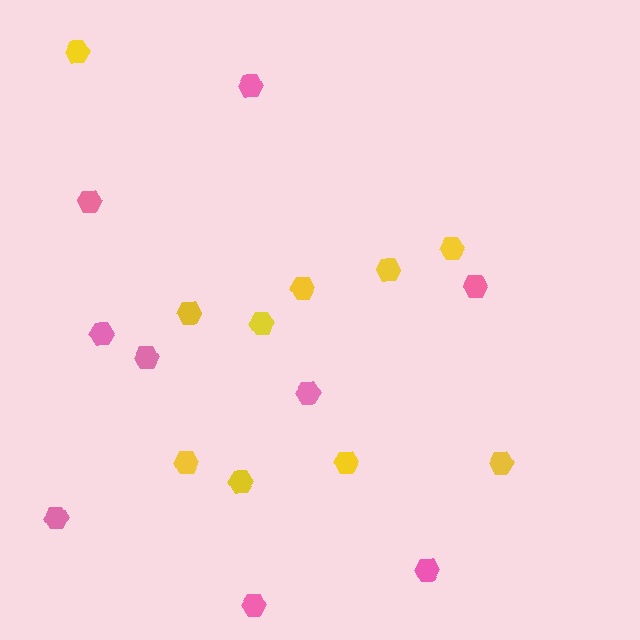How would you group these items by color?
There are 2 groups: one group of pink hexagons (9) and one group of yellow hexagons (10).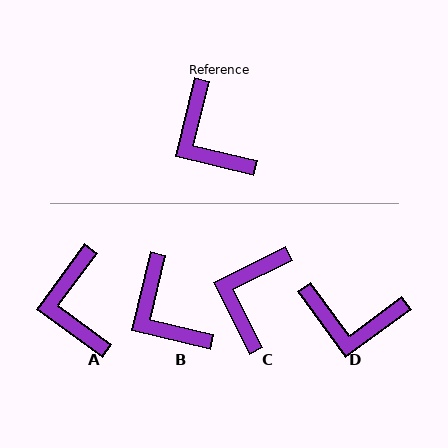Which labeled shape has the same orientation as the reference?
B.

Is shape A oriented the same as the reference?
No, it is off by about 23 degrees.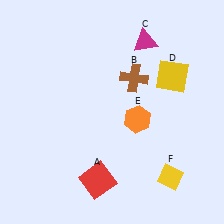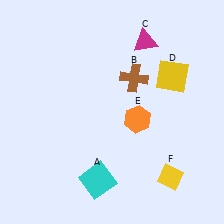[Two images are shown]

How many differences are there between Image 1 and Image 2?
There is 1 difference between the two images.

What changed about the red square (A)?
In Image 1, A is red. In Image 2, it changed to cyan.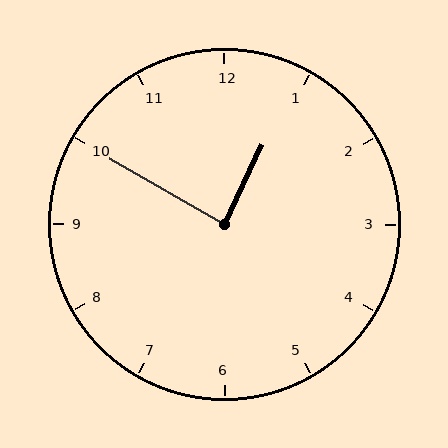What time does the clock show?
12:50.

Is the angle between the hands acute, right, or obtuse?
It is right.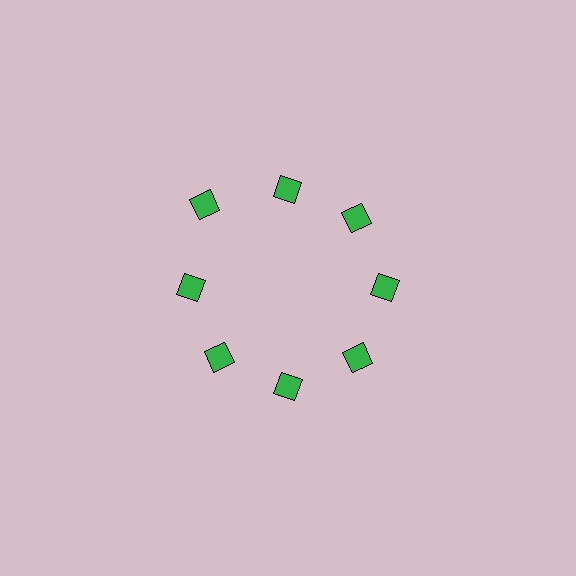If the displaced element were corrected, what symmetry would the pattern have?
It would have 8-fold rotational symmetry — the pattern would map onto itself every 45 degrees.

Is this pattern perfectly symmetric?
No. The 8 green squares are arranged in a ring, but one element near the 10 o'clock position is pushed outward from the center, breaking the 8-fold rotational symmetry.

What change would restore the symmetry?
The symmetry would be restored by moving it inward, back onto the ring so that all 8 squares sit at equal angles and equal distance from the center.